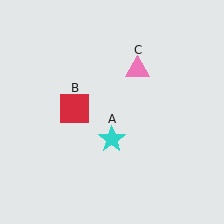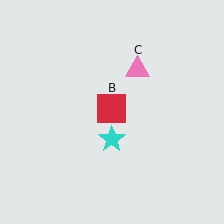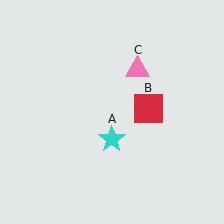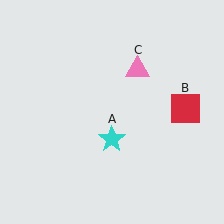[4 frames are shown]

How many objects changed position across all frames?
1 object changed position: red square (object B).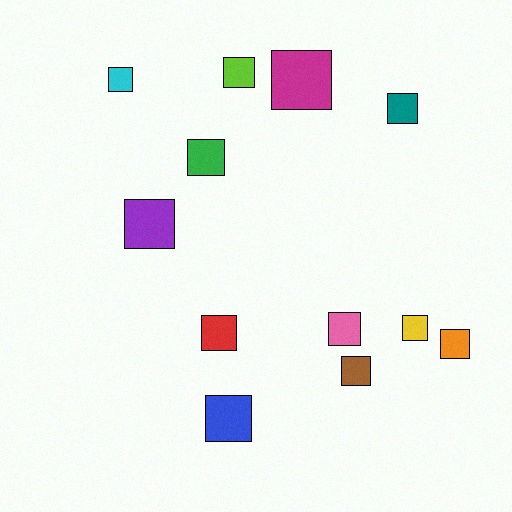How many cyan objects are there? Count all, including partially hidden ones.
There is 1 cyan object.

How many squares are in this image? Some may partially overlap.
There are 12 squares.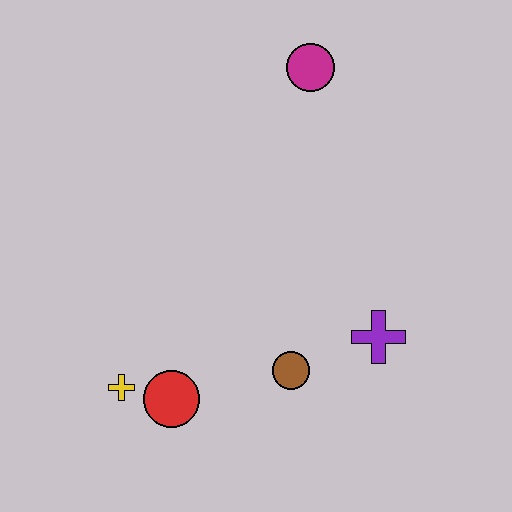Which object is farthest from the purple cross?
The magenta circle is farthest from the purple cross.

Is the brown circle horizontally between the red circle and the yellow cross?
No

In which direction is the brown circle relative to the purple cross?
The brown circle is to the left of the purple cross.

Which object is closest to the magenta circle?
The purple cross is closest to the magenta circle.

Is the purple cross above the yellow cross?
Yes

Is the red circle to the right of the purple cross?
No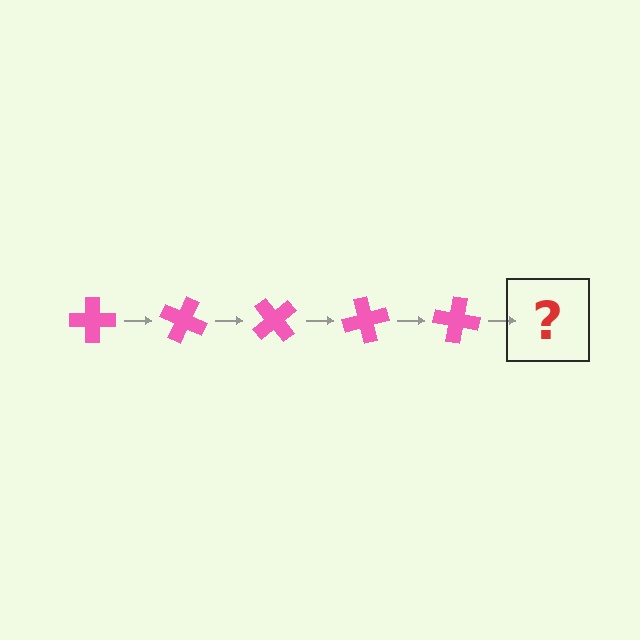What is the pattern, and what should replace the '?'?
The pattern is that the cross rotates 25 degrees each step. The '?' should be a pink cross rotated 125 degrees.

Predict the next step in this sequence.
The next step is a pink cross rotated 125 degrees.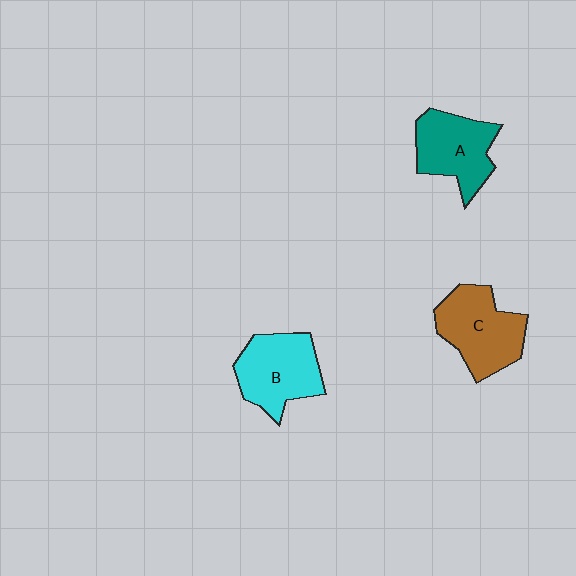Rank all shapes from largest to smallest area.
From largest to smallest: C (brown), B (cyan), A (teal).